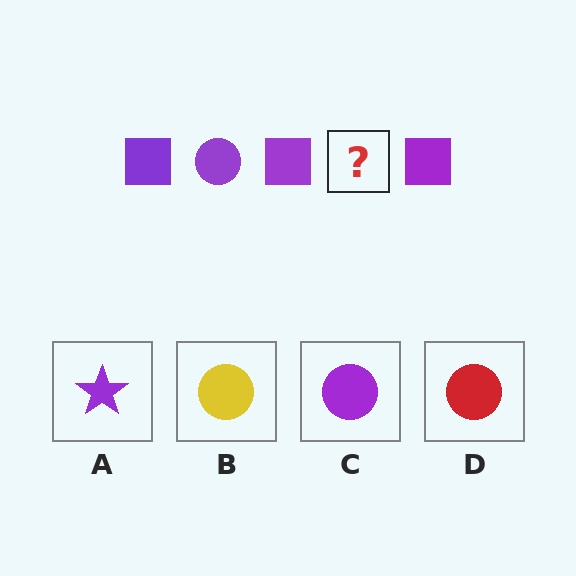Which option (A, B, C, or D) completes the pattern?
C.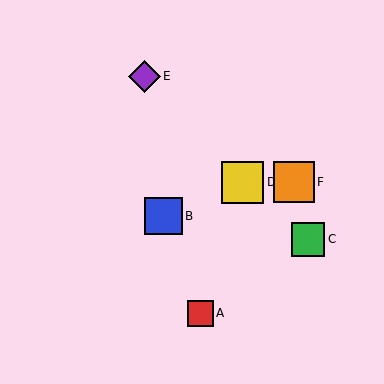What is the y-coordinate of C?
Object C is at y≈239.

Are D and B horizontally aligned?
No, D is at y≈182 and B is at y≈216.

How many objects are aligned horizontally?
2 objects (D, F) are aligned horizontally.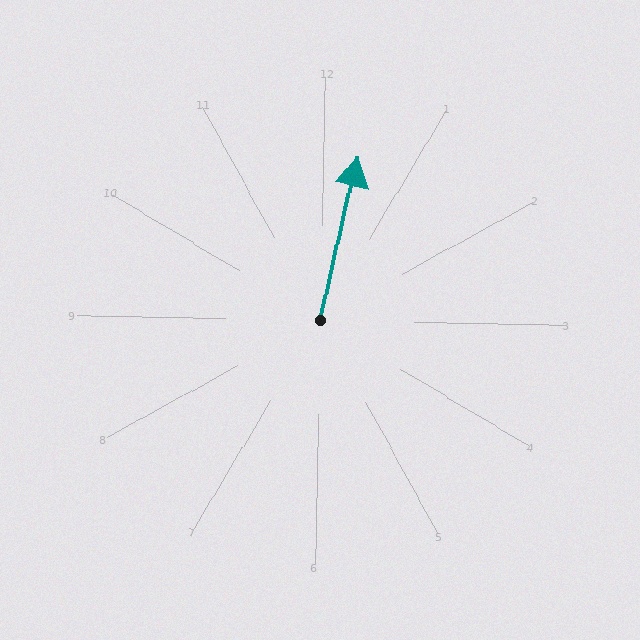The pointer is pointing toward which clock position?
Roughly 12 o'clock.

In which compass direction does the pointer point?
North.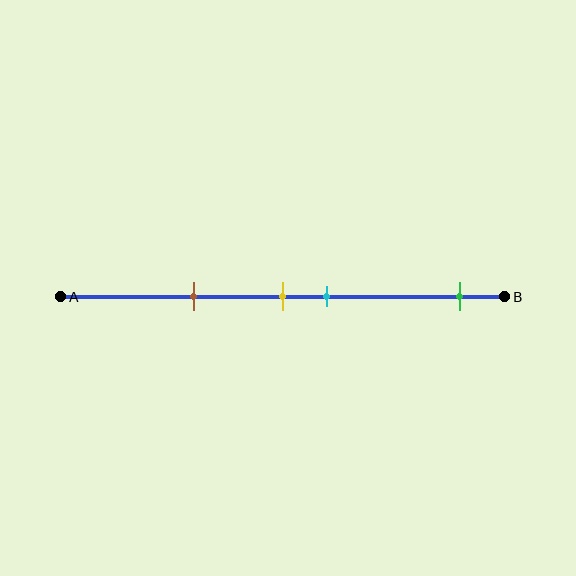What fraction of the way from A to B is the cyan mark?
The cyan mark is approximately 60% (0.6) of the way from A to B.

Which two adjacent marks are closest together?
The yellow and cyan marks are the closest adjacent pair.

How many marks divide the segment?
There are 4 marks dividing the segment.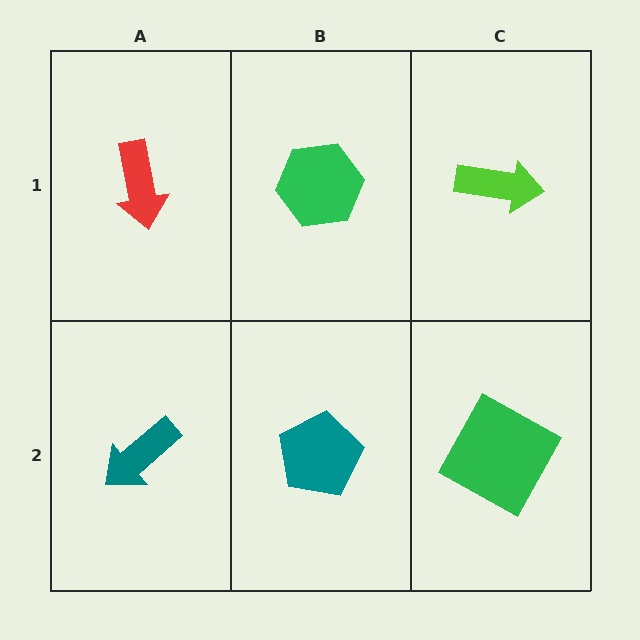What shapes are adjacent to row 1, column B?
A teal pentagon (row 2, column B), a red arrow (row 1, column A), a lime arrow (row 1, column C).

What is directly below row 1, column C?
A green square.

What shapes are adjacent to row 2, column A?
A red arrow (row 1, column A), a teal pentagon (row 2, column B).